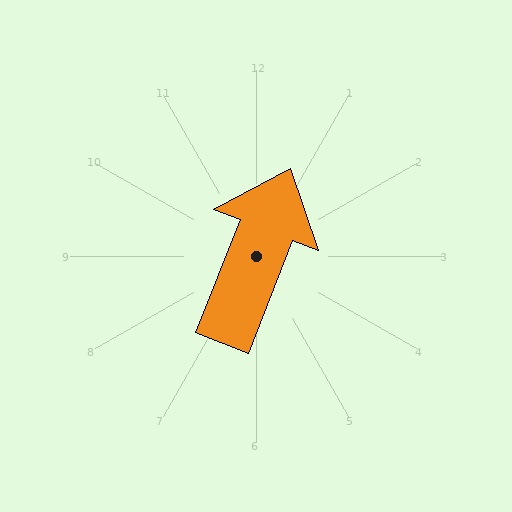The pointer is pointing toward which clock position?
Roughly 1 o'clock.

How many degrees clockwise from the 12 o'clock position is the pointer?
Approximately 21 degrees.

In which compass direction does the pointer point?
North.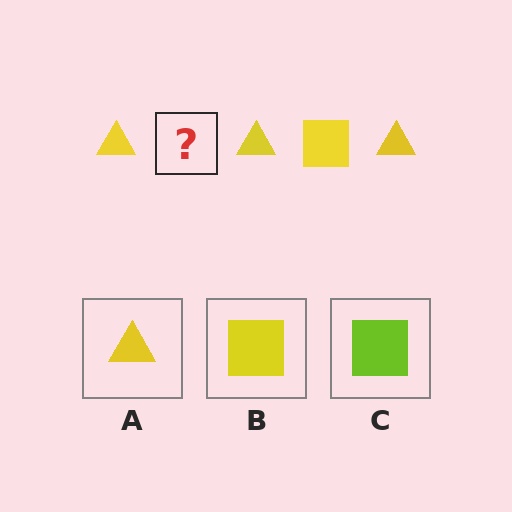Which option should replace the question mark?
Option B.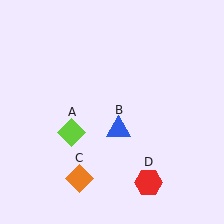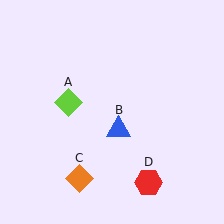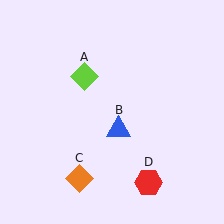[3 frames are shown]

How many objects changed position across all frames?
1 object changed position: lime diamond (object A).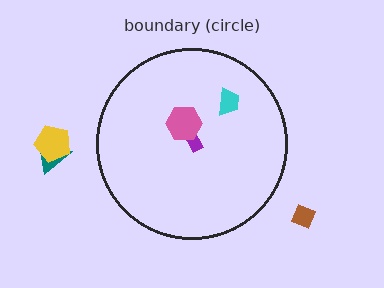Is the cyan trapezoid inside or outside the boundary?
Inside.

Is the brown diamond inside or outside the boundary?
Outside.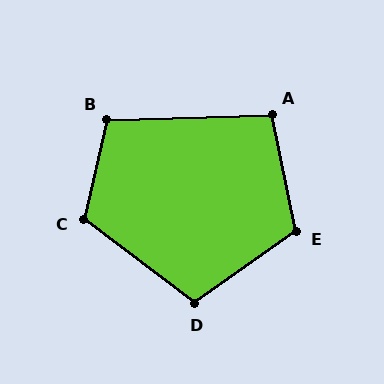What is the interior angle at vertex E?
Approximately 114 degrees (obtuse).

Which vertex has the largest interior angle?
C, at approximately 114 degrees.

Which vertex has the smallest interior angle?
A, at approximately 100 degrees.